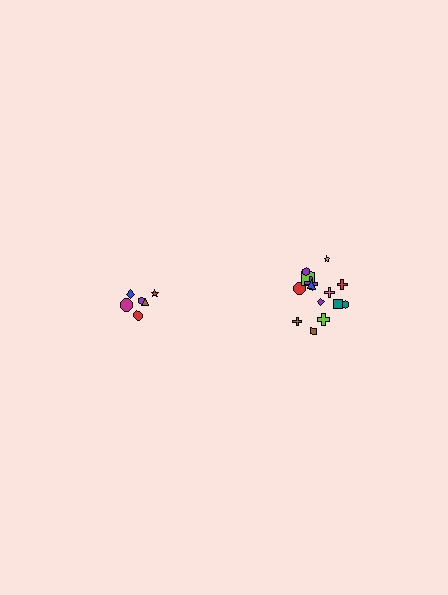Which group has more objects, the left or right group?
The right group.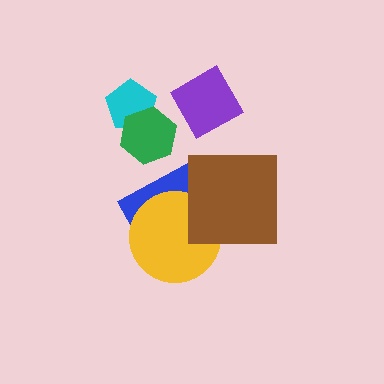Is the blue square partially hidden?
Yes, it is partially covered by another shape.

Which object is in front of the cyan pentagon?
The green hexagon is in front of the cyan pentagon.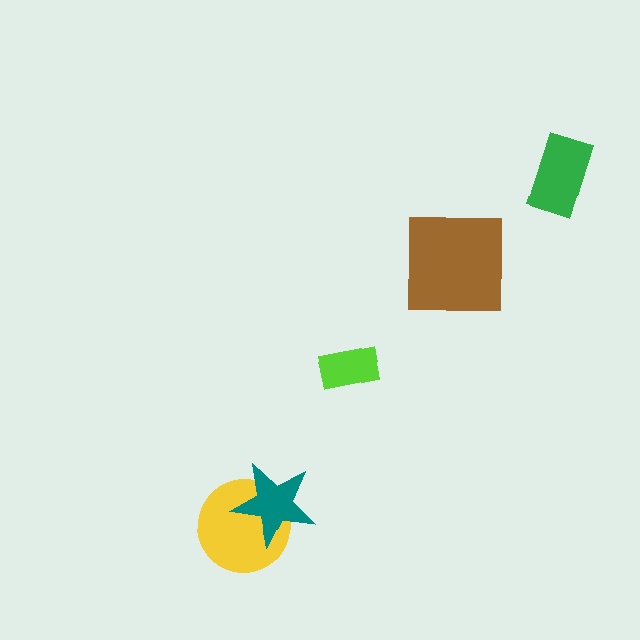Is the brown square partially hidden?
No, no other shape covers it.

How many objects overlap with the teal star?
1 object overlaps with the teal star.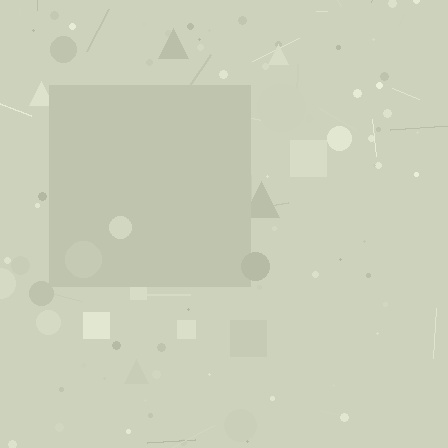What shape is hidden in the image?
A square is hidden in the image.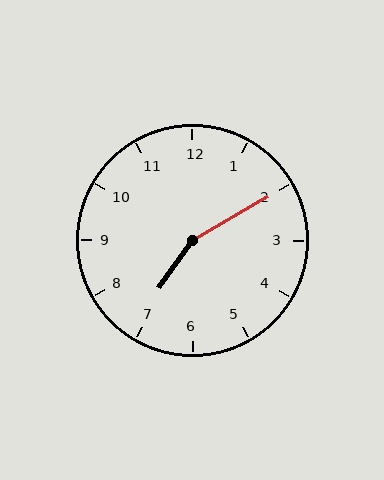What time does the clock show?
7:10.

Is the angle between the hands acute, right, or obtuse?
It is obtuse.